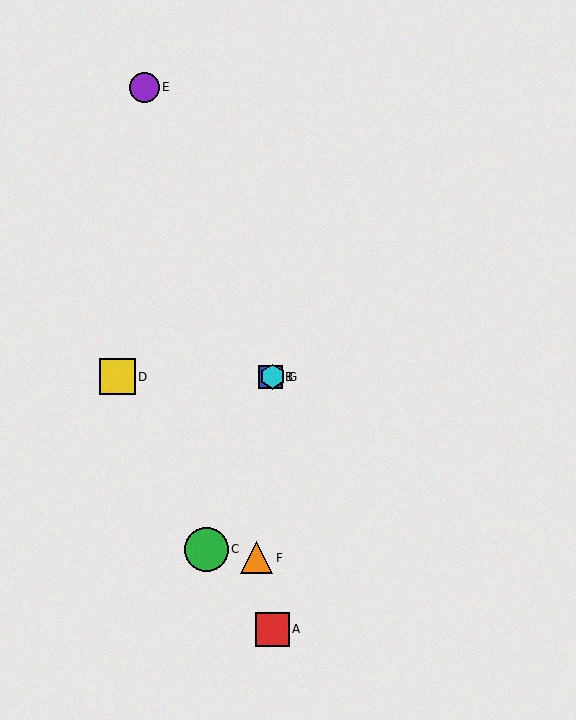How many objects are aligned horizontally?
3 objects (B, D, G) are aligned horizontally.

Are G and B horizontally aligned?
Yes, both are at y≈377.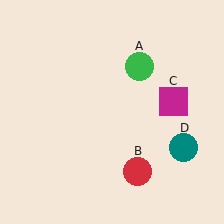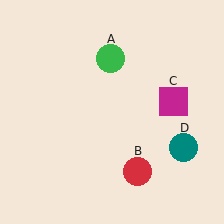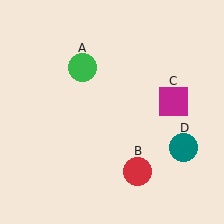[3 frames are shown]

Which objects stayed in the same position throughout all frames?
Red circle (object B) and magenta square (object C) and teal circle (object D) remained stationary.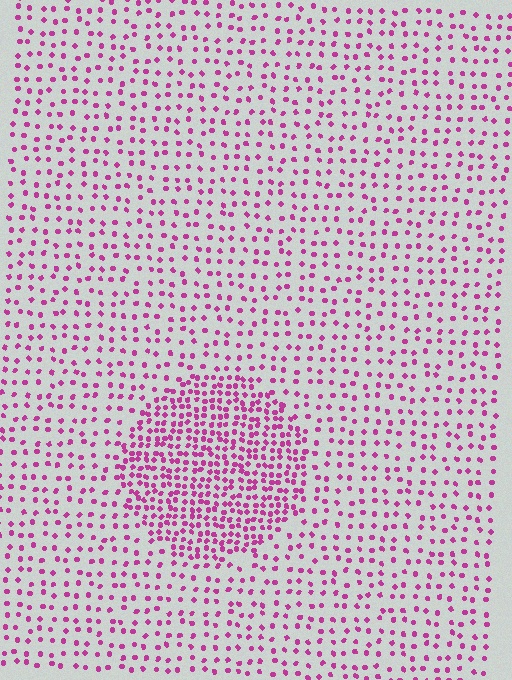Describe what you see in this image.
The image contains small magenta elements arranged at two different densities. A circle-shaped region is visible where the elements are more densely packed than the surrounding area.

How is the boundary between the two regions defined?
The boundary is defined by a change in element density (approximately 2.2x ratio). All elements are the same color, size, and shape.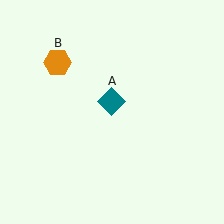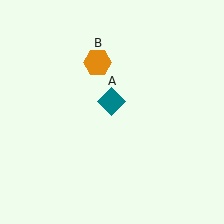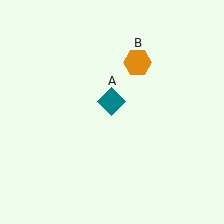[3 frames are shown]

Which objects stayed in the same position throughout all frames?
Teal diamond (object A) remained stationary.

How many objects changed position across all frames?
1 object changed position: orange hexagon (object B).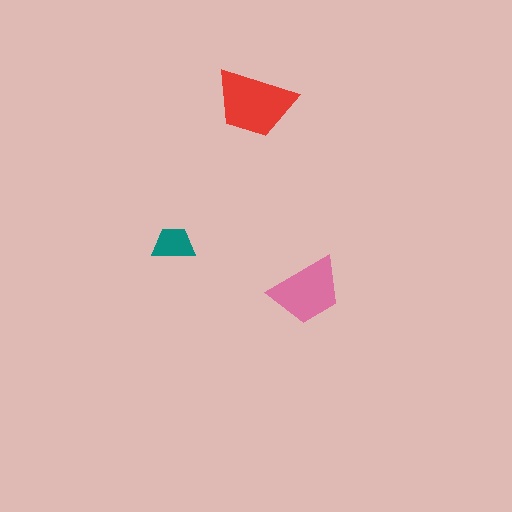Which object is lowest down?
The pink trapezoid is bottommost.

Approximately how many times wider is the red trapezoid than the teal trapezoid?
About 2 times wider.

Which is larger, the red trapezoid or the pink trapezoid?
The red one.